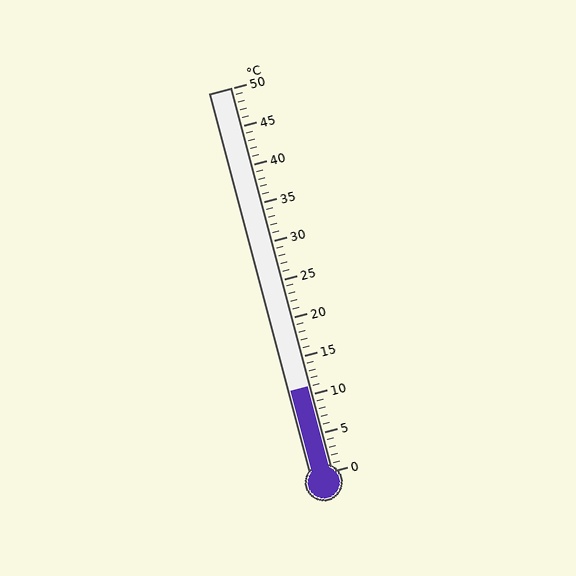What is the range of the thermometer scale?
The thermometer scale ranges from 0°C to 50°C.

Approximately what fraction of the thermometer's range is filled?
The thermometer is filled to approximately 20% of its range.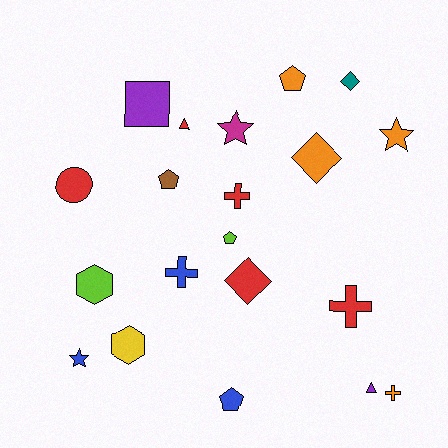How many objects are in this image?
There are 20 objects.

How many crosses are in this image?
There are 4 crosses.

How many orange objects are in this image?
There are 4 orange objects.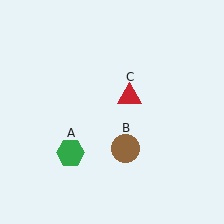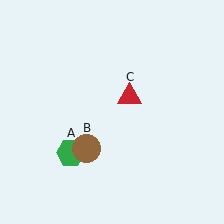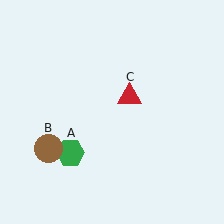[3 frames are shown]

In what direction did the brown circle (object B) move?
The brown circle (object B) moved left.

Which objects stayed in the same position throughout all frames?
Green hexagon (object A) and red triangle (object C) remained stationary.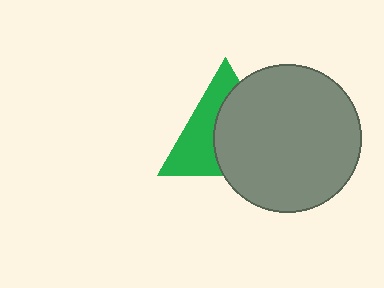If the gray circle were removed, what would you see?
You would see the complete green triangle.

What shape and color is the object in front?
The object in front is a gray circle.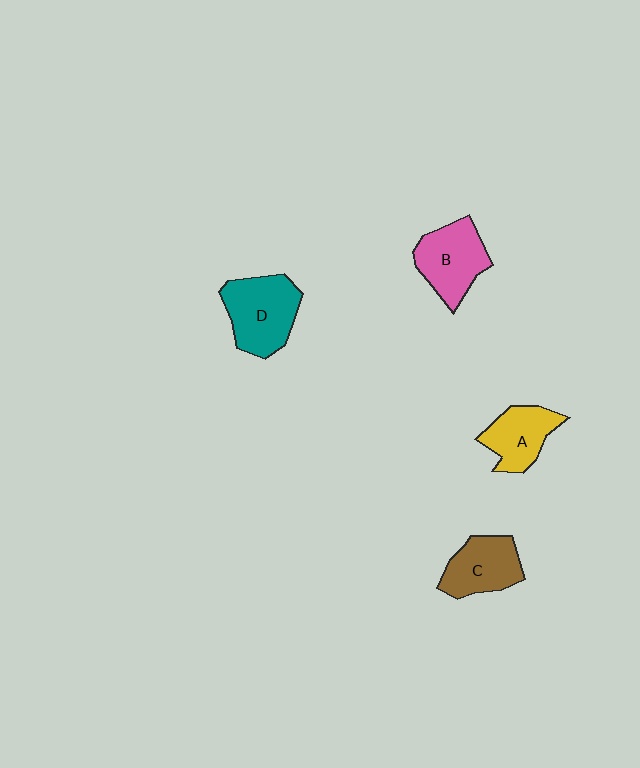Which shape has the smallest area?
Shape A (yellow).